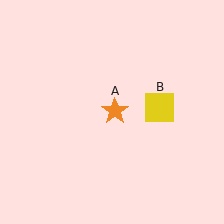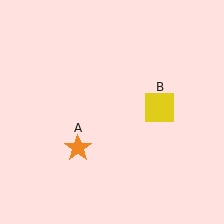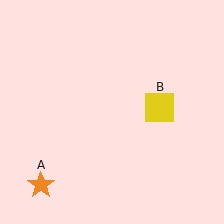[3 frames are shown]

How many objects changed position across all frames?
1 object changed position: orange star (object A).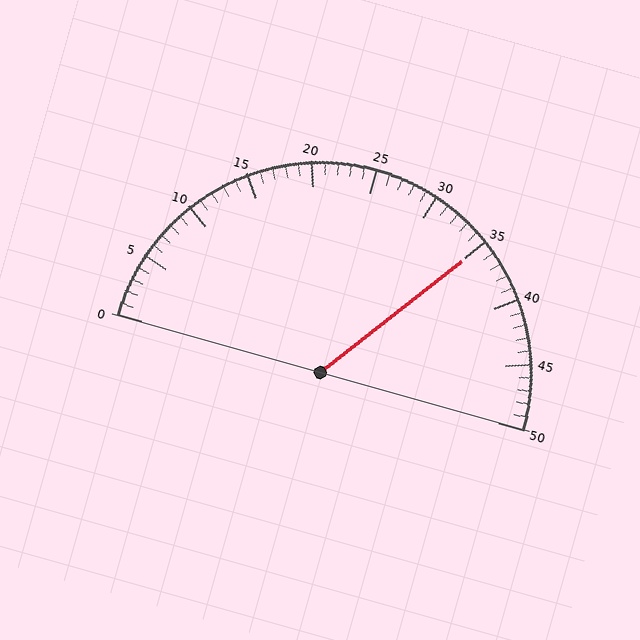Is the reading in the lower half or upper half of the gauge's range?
The reading is in the upper half of the range (0 to 50).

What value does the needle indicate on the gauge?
The needle indicates approximately 35.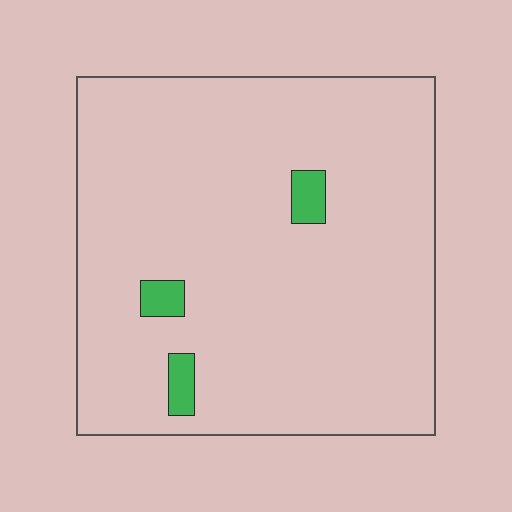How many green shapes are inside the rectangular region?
3.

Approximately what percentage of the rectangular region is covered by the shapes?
Approximately 5%.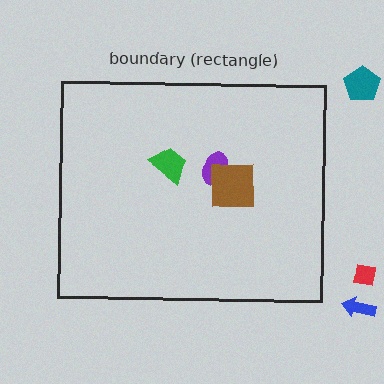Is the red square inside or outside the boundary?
Outside.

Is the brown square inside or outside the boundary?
Inside.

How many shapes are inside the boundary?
3 inside, 3 outside.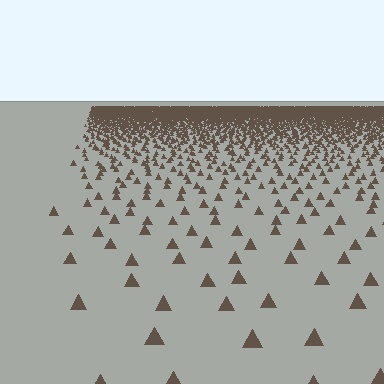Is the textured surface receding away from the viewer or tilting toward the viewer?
The surface is receding away from the viewer. Texture elements get smaller and denser toward the top.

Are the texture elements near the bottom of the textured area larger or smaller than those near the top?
Larger. Near the bottom, elements are closer to the viewer and appear at a bigger on-screen size.